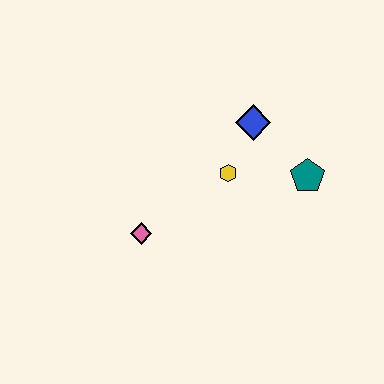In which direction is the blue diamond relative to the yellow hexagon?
The blue diamond is above the yellow hexagon.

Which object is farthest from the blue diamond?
The pink diamond is farthest from the blue diamond.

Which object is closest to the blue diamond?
The yellow hexagon is closest to the blue diamond.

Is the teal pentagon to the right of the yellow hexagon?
Yes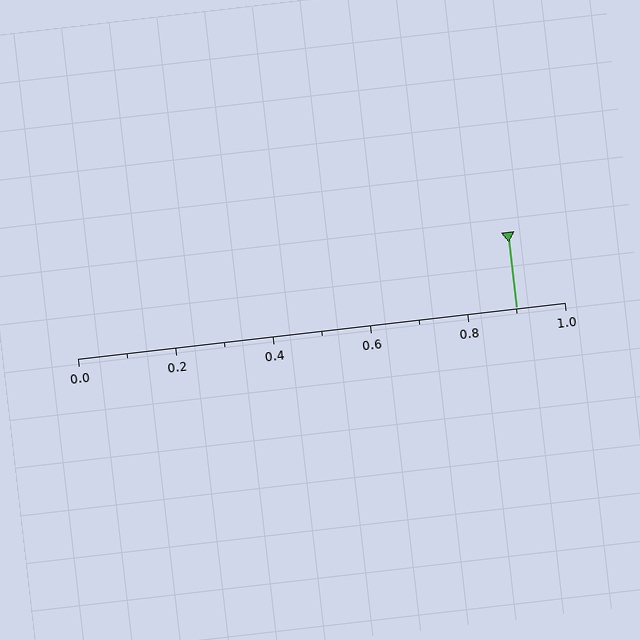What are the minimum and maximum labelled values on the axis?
The axis runs from 0.0 to 1.0.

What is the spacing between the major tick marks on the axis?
The major ticks are spaced 0.2 apart.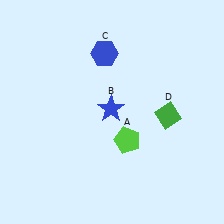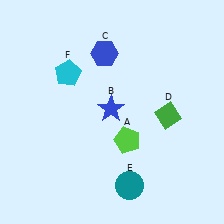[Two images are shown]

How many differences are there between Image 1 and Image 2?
There are 2 differences between the two images.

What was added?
A teal circle (E), a cyan pentagon (F) were added in Image 2.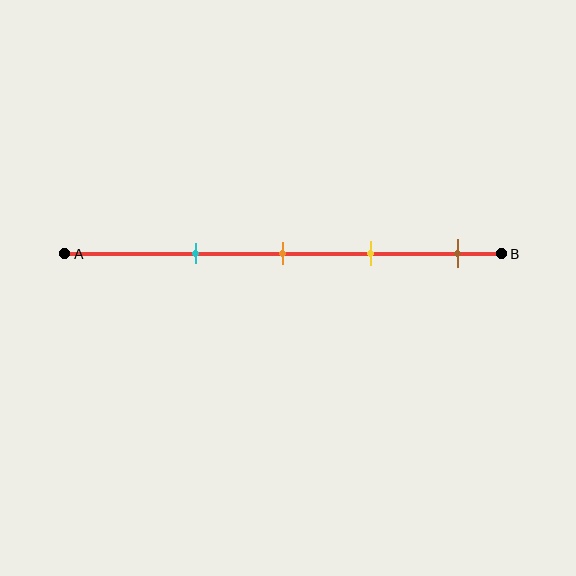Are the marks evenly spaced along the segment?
Yes, the marks are approximately evenly spaced.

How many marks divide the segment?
There are 4 marks dividing the segment.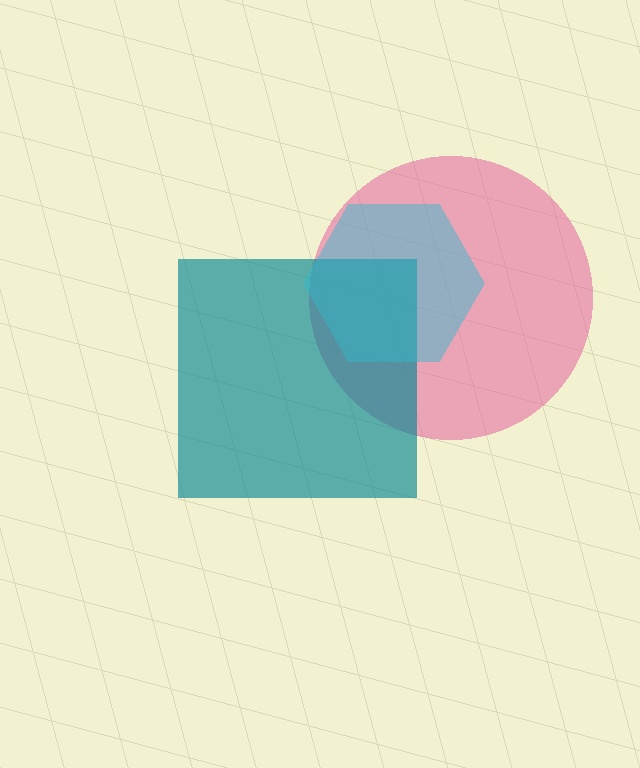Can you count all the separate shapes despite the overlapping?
Yes, there are 3 separate shapes.